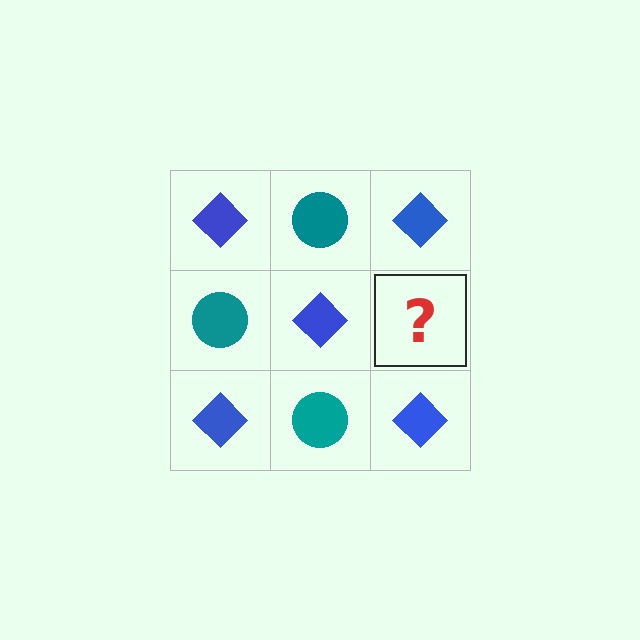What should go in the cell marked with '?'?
The missing cell should contain a teal circle.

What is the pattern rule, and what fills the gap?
The rule is that it alternates blue diamond and teal circle in a checkerboard pattern. The gap should be filled with a teal circle.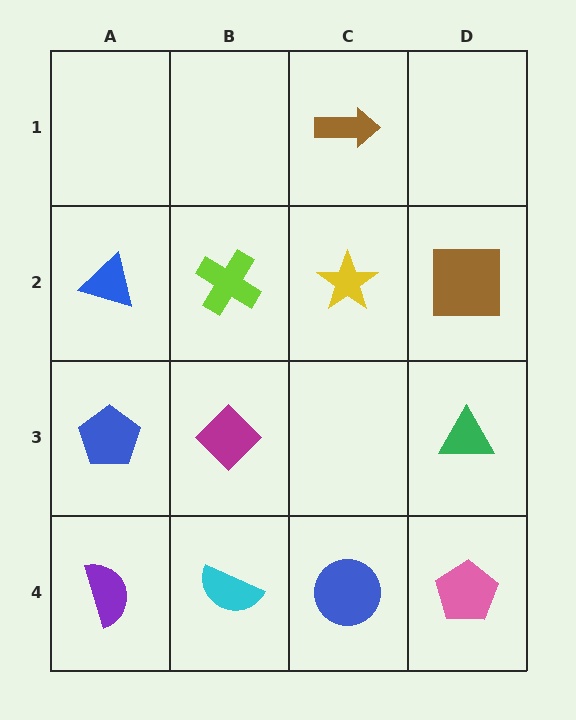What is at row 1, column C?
A brown arrow.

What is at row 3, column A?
A blue pentagon.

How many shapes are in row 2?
4 shapes.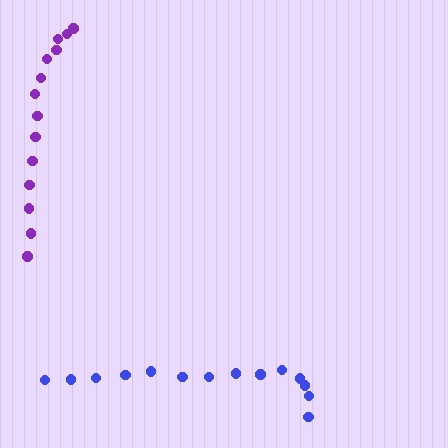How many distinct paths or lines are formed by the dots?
There are 2 distinct paths.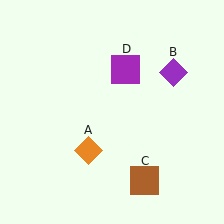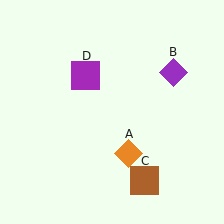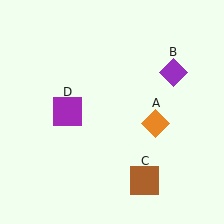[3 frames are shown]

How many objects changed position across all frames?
2 objects changed position: orange diamond (object A), purple square (object D).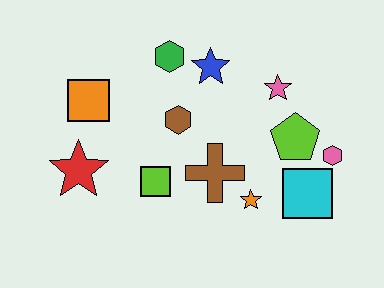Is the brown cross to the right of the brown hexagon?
Yes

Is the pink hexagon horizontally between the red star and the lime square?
No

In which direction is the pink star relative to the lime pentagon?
The pink star is above the lime pentagon.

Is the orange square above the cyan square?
Yes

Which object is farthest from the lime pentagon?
The red star is farthest from the lime pentagon.